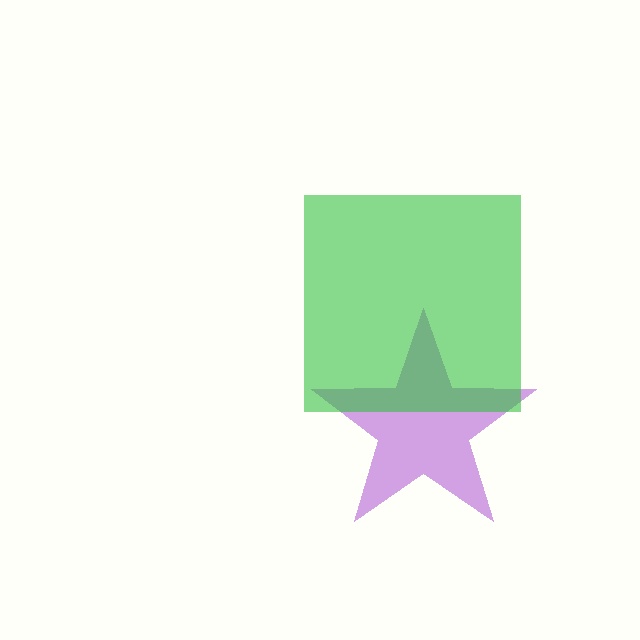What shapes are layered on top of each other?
The layered shapes are: a purple star, a green square.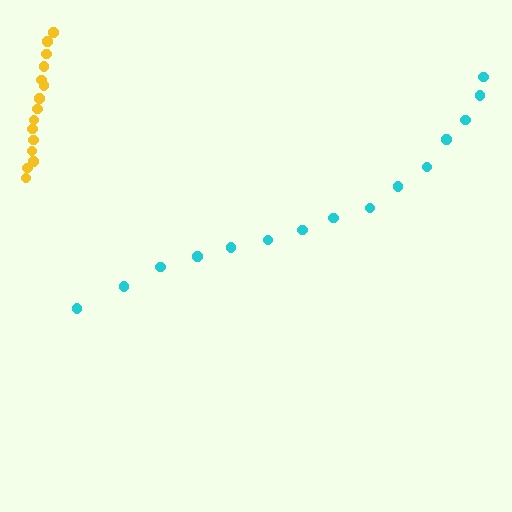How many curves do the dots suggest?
There are 2 distinct paths.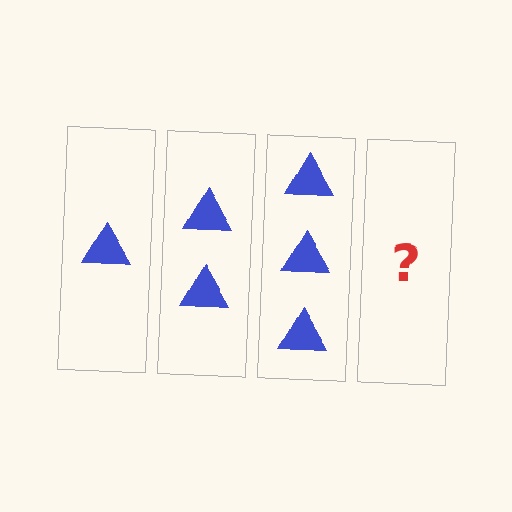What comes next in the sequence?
The next element should be 4 triangles.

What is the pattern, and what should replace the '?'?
The pattern is that each step adds one more triangle. The '?' should be 4 triangles.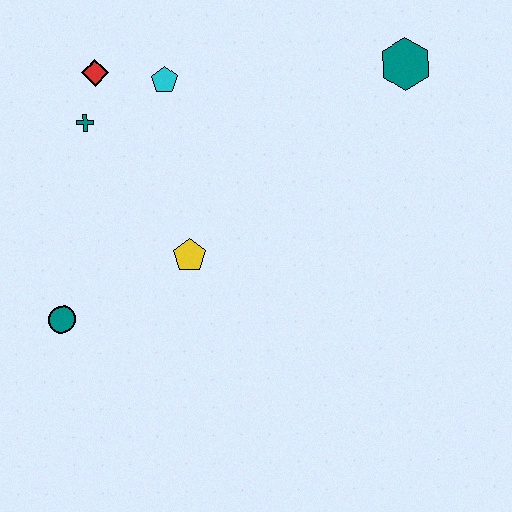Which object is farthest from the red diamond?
The teal hexagon is farthest from the red diamond.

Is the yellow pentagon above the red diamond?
No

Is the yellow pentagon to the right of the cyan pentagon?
Yes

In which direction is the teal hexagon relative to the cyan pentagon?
The teal hexagon is to the right of the cyan pentagon.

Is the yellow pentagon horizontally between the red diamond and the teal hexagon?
Yes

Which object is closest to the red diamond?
The teal cross is closest to the red diamond.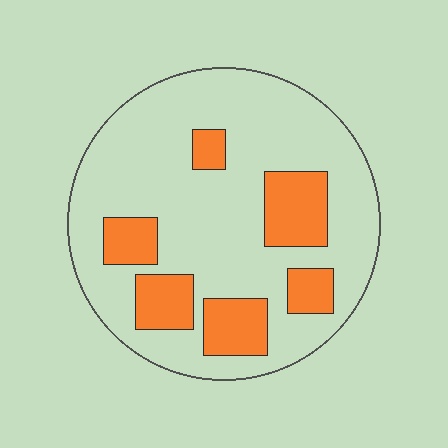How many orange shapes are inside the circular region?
6.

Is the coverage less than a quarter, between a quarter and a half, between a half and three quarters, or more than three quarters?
Less than a quarter.